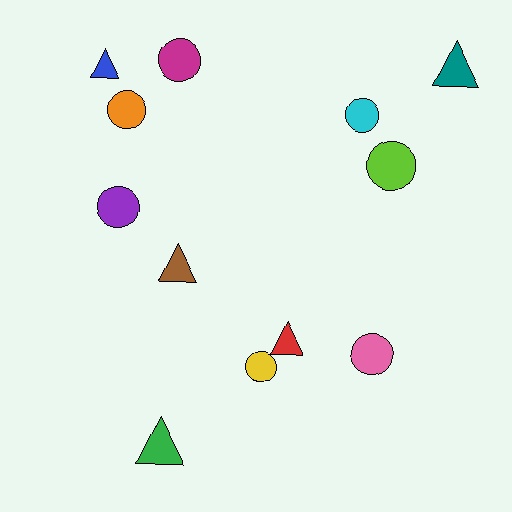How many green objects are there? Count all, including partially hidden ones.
There is 1 green object.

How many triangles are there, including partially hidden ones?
There are 5 triangles.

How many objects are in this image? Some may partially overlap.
There are 12 objects.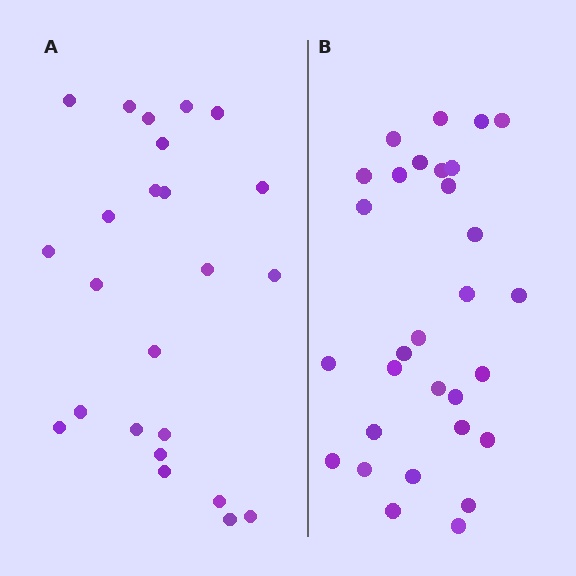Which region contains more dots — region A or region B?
Region B (the right region) has more dots.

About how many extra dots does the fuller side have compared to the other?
Region B has about 6 more dots than region A.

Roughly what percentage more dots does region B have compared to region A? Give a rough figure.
About 25% more.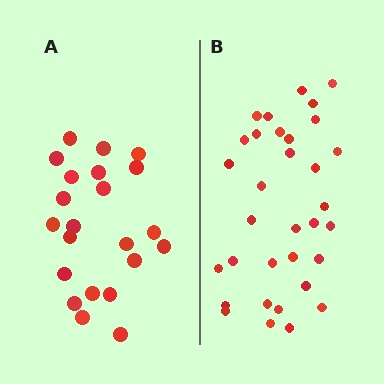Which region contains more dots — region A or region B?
Region B (the right region) has more dots.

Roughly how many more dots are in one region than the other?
Region B has roughly 12 or so more dots than region A.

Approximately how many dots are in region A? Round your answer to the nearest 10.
About 20 dots. (The exact count is 22, which rounds to 20.)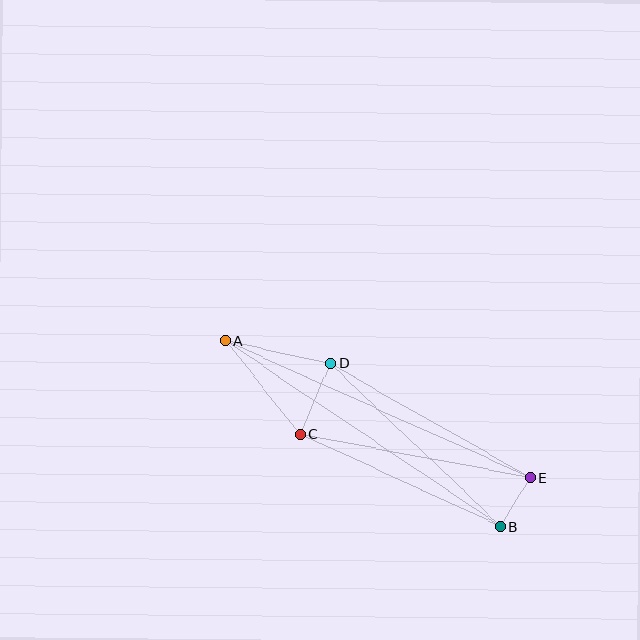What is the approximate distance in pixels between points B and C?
The distance between B and C is approximately 220 pixels.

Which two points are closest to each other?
Points B and E are closest to each other.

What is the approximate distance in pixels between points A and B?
The distance between A and B is approximately 332 pixels.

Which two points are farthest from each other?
Points A and E are farthest from each other.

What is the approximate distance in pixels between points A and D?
The distance between A and D is approximately 108 pixels.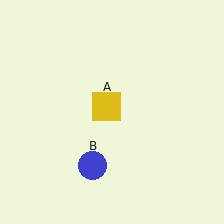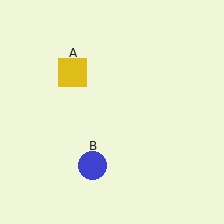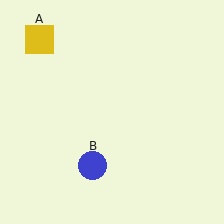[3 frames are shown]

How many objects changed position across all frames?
1 object changed position: yellow square (object A).